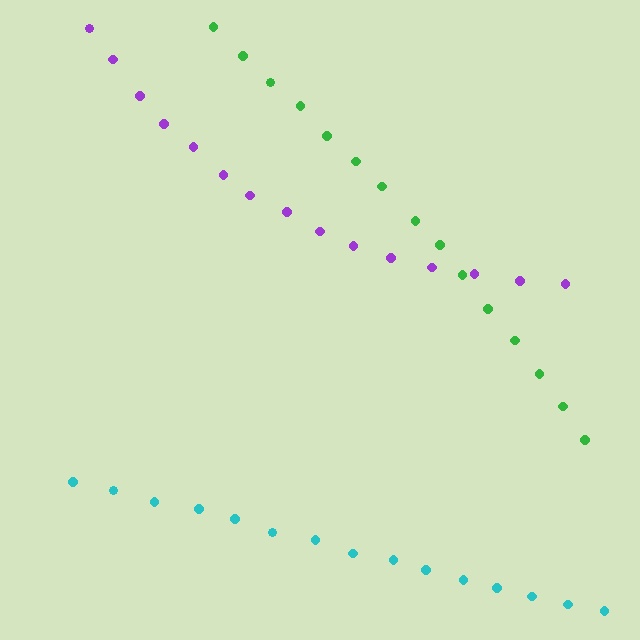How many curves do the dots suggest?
There are 3 distinct paths.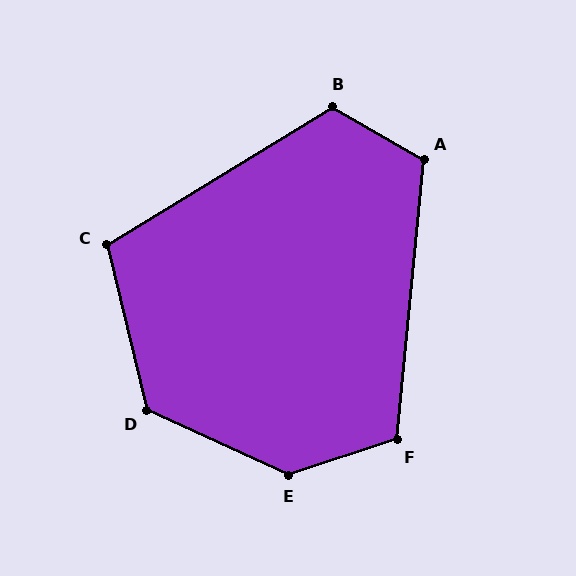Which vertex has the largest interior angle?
E, at approximately 138 degrees.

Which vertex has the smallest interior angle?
C, at approximately 108 degrees.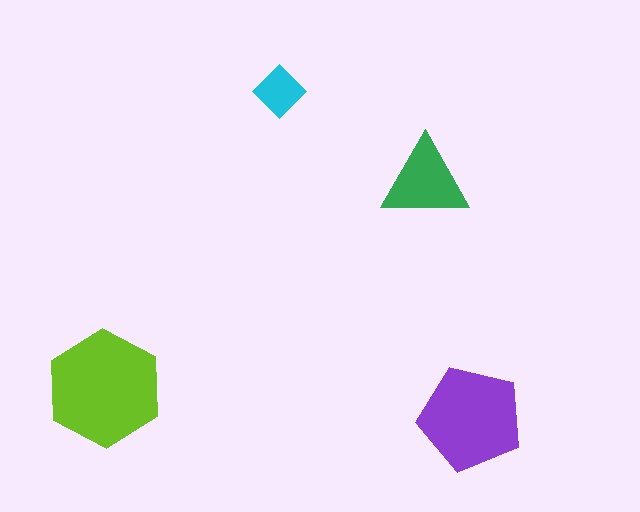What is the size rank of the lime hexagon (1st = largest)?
1st.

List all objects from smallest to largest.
The cyan diamond, the green triangle, the purple pentagon, the lime hexagon.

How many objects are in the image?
There are 4 objects in the image.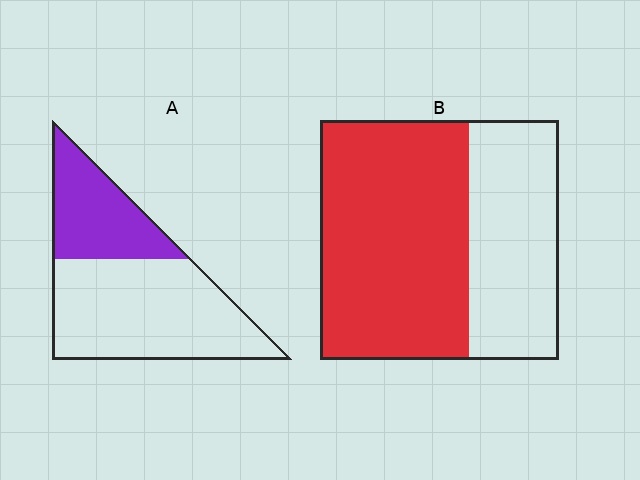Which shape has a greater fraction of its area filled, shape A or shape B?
Shape B.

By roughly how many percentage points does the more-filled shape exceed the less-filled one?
By roughly 30 percentage points (B over A).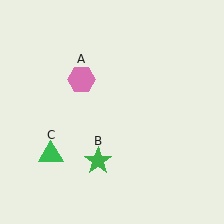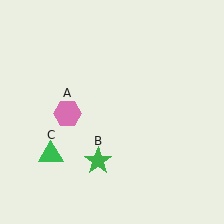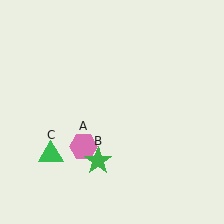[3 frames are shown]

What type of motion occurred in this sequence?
The pink hexagon (object A) rotated counterclockwise around the center of the scene.